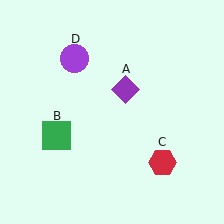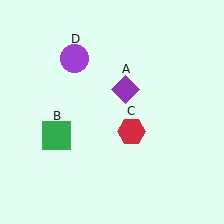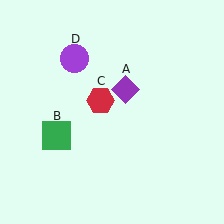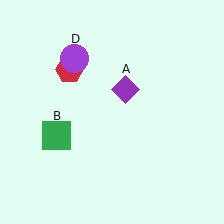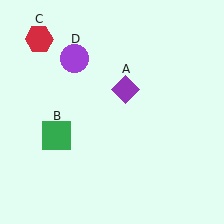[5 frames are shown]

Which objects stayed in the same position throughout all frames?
Purple diamond (object A) and green square (object B) and purple circle (object D) remained stationary.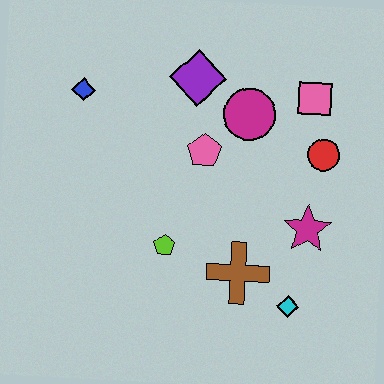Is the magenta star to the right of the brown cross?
Yes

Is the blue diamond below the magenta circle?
No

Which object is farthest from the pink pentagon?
The cyan diamond is farthest from the pink pentagon.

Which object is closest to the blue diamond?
The purple diamond is closest to the blue diamond.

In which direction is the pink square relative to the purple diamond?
The pink square is to the right of the purple diamond.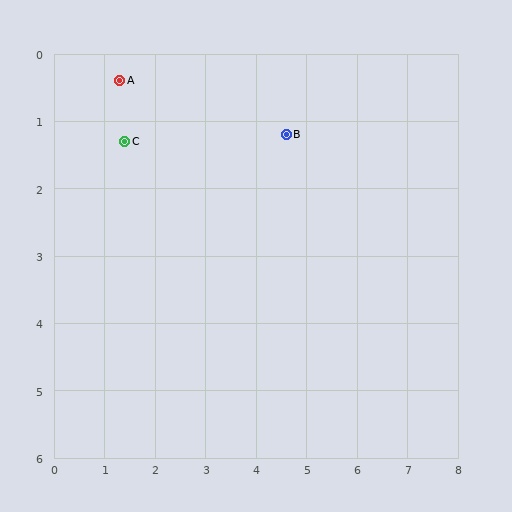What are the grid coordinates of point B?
Point B is at approximately (4.6, 1.2).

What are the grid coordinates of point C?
Point C is at approximately (1.4, 1.3).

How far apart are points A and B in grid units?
Points A and B are about 3.4 grid units apart.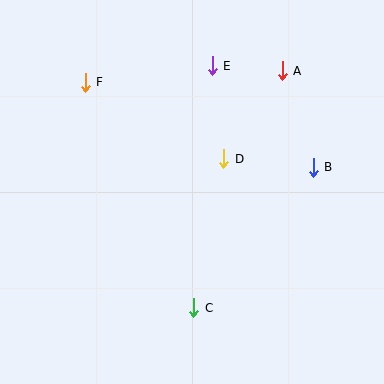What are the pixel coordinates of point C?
Point C is at (194, 308).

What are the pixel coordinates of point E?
Point E is at (212, 66).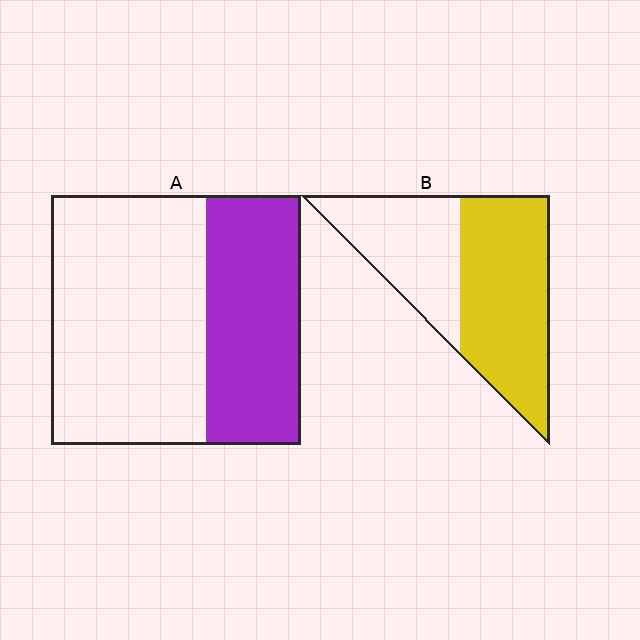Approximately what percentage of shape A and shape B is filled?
A is approximately 40% and B is approximately 60%.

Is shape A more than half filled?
No.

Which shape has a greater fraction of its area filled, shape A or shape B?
Shape B.